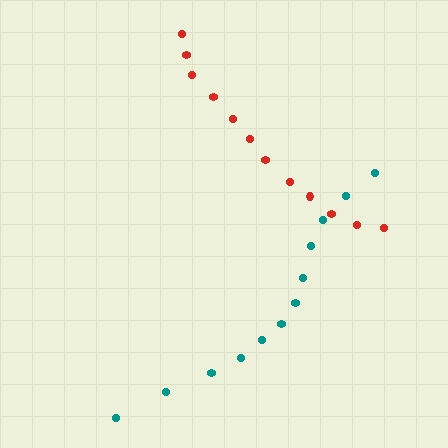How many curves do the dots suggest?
There are 2 distinct paths.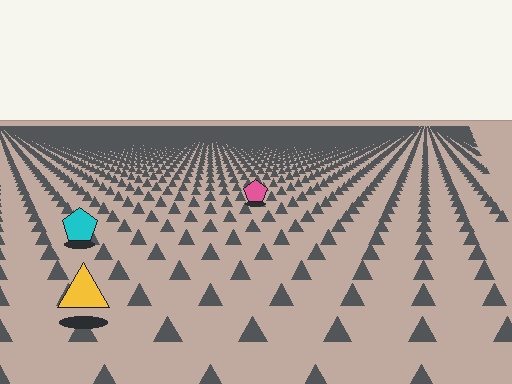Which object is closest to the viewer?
The yellow triangle is closest. The texture marks near it are larger and more spread out.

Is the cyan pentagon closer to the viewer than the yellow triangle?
No. The yellow triangle is closer — you can tell from the texture gradient: the ground texture is coarser near it.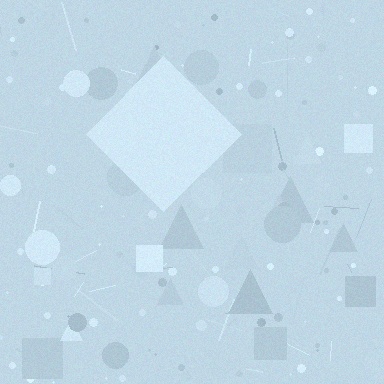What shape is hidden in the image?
A diamond is hidden in the image.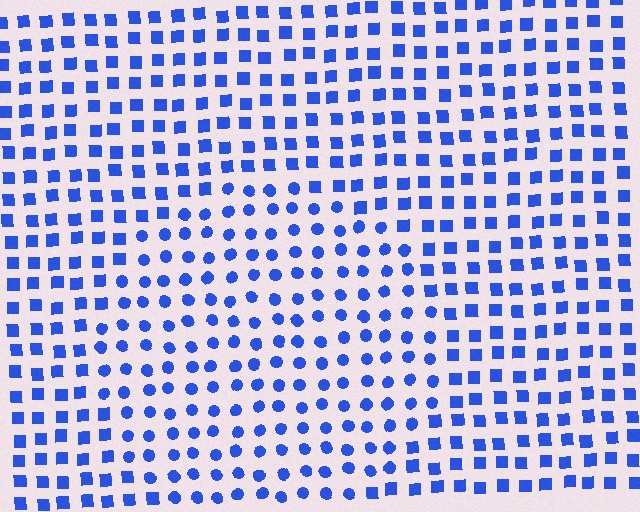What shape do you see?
I see a circle.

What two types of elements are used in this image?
The image uses circles inside the circle region and squares outside it.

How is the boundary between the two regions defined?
The boundary is defined by a change in element shape: circles inside vs. squares outside. All elements share the same color and spacing.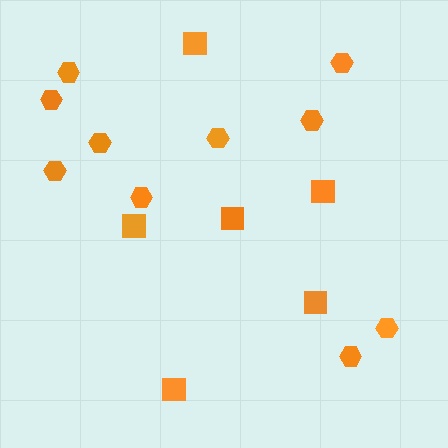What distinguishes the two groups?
There are 2 groups: one group of hexagons (10) and one group of squares (6).